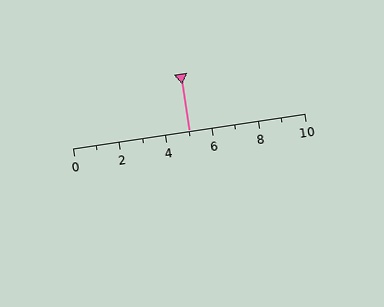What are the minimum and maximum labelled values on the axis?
The axis runs from 0 to 10.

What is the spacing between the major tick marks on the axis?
The major ticks are spaced 2 apart.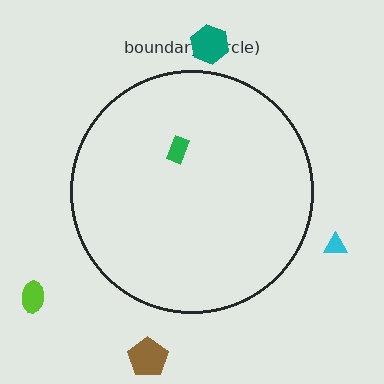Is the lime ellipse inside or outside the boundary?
Outside.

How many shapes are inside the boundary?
1 inside, 4 outside.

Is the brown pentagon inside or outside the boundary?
Outside.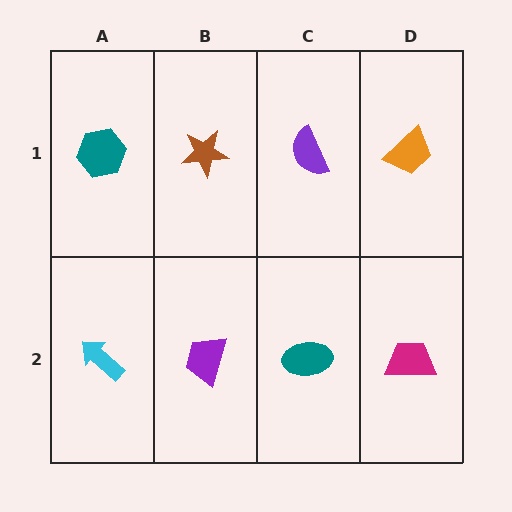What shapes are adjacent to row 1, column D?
A magenta trapezoid (row 2, column D), a purple semicircle (row 1, column C).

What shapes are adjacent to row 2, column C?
A purple semicircle (row 1, column C), a purple trapezoid (row 2, column B), a magenta trapezoid (row 2, column D).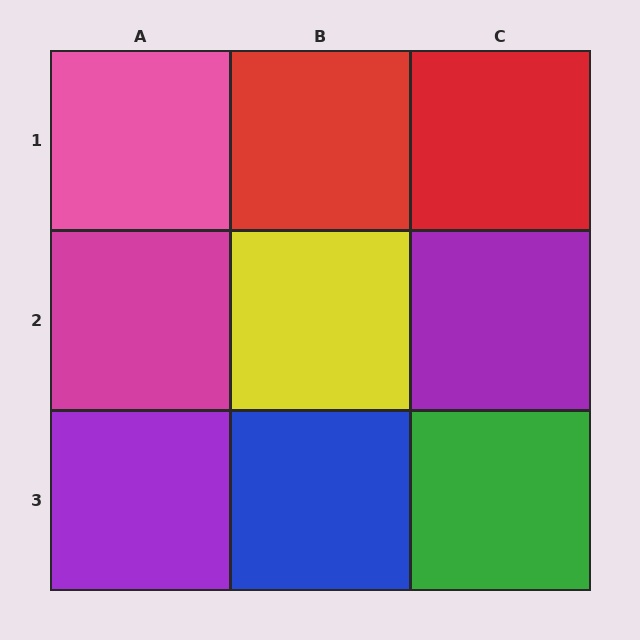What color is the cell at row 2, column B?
Yellow.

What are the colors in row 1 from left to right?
Pink, red, red.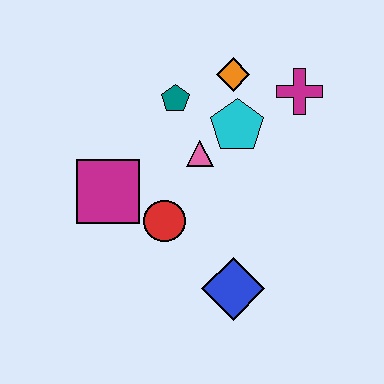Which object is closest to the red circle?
The magenta square is closest to the red circle.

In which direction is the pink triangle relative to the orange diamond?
The pink triangle is below the orange diamond.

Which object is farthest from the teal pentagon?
The blue diamond is farthest from the teal pentagon.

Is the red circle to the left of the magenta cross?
Yes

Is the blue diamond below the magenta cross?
Yes